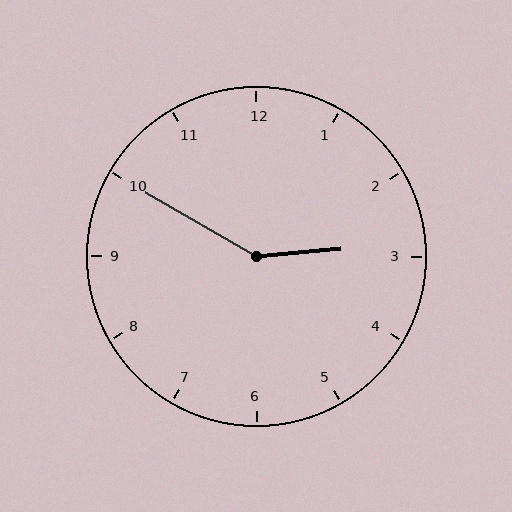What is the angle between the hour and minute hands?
Approximately 145 degrees.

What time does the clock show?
2:50.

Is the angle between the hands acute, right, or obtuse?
It is obtuse.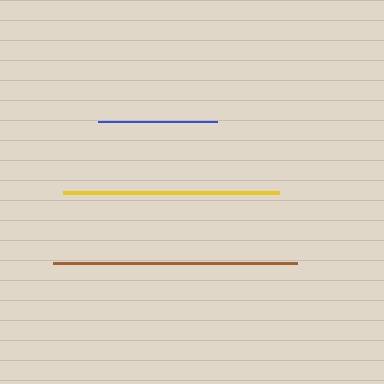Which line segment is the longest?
The brown line is the longest at approximately 244 pixels.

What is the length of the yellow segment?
The yellow segment is approximately 217 pixels long.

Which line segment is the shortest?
The blue line is the shortest at approximately 119 pixels.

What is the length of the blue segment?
The blue segment is approximately 119 pixels long.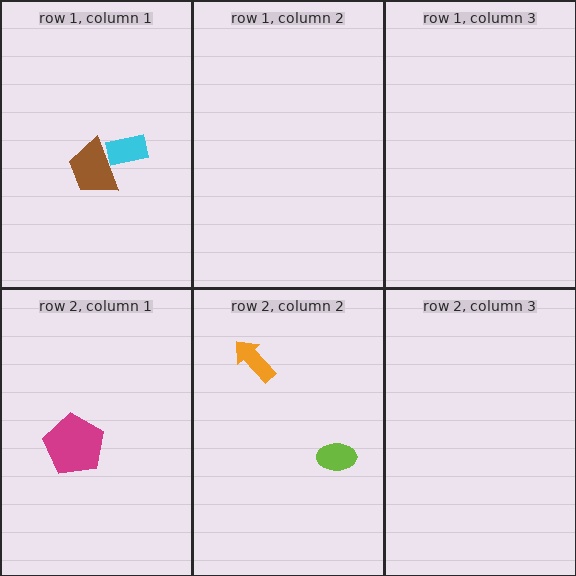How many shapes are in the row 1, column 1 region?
2.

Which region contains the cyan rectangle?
The row 1, column 1 region.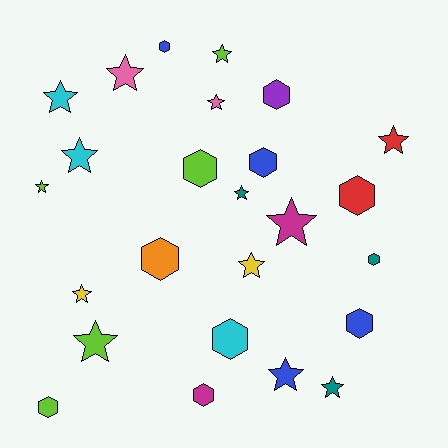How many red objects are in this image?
There are 2 red objects.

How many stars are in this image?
There are 14 stars.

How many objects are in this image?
There are 25 objects.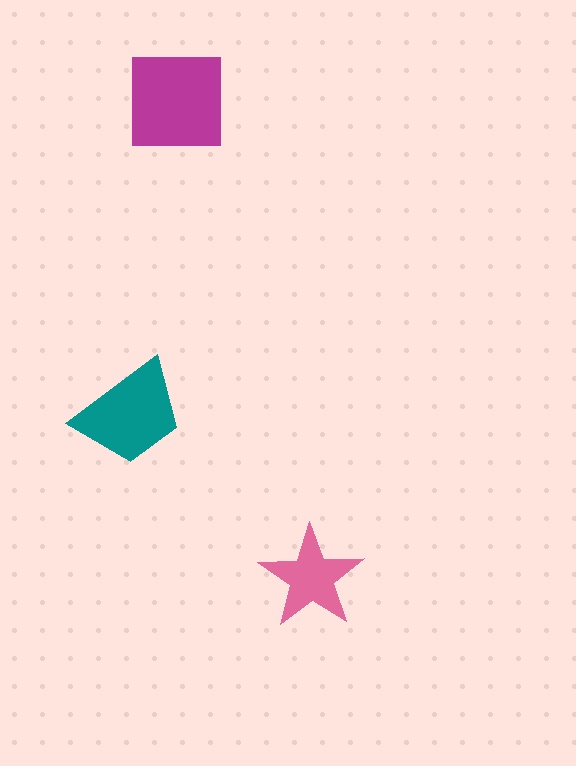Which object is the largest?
The magenta square.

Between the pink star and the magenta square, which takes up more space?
The magenta square.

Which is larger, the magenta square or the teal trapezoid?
The magenta square.